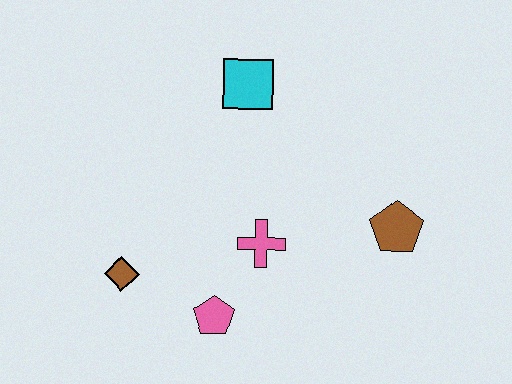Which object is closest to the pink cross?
The pink pentagon is closest to the pink cross.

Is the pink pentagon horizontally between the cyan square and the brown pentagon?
No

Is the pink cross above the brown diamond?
Yes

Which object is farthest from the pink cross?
The cyan square is farthest from the pink cross.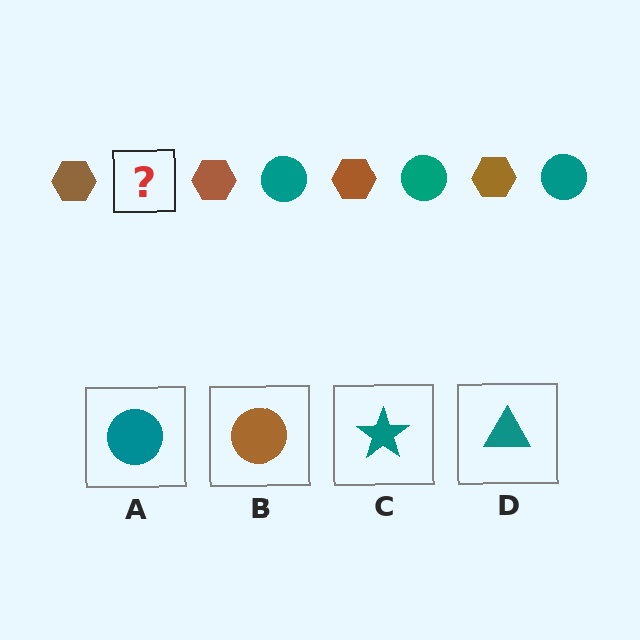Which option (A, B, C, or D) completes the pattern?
A.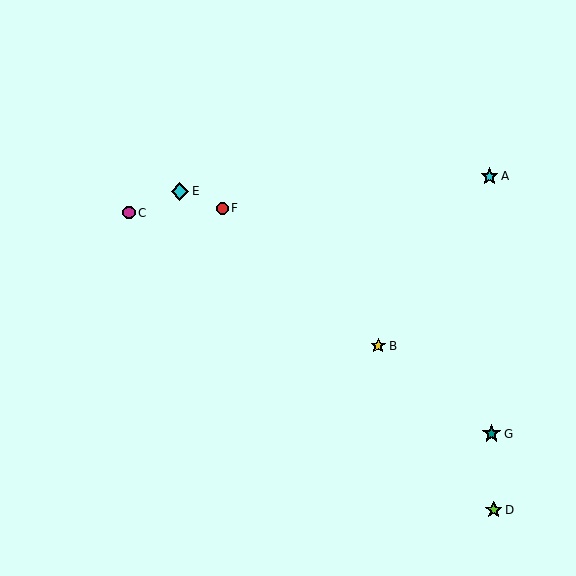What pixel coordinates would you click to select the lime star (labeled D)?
Click at (494, 510) to select the lime star D.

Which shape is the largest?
The teal star (labeled G) is the largest.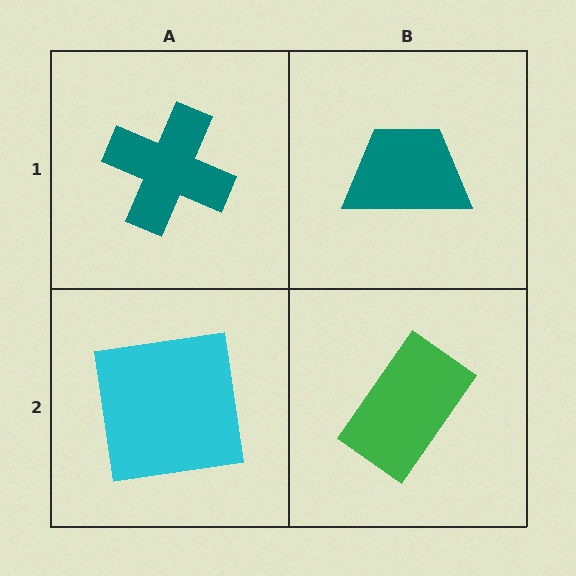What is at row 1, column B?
A teal trapezoid.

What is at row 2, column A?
A cyan square.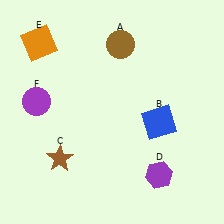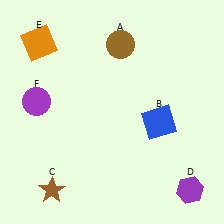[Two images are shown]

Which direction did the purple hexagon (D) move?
The purple hexagon (D) moved right.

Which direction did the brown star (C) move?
The brown star (C) moved down.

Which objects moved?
The objects that moved are: the brown star (C), the purple hexagon (D).